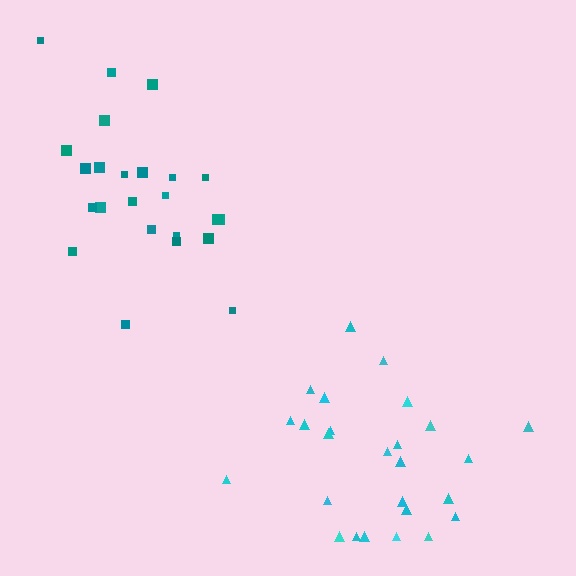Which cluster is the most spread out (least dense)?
Cyan.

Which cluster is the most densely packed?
Teal.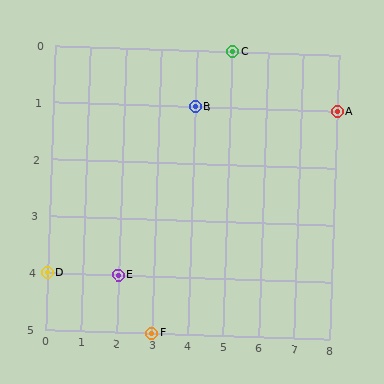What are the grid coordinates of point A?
Point A is at grid coordinates (8, 1).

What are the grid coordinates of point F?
Point F is at grid coordinates (3, 5).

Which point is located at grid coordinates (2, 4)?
Point E is at (2, 4).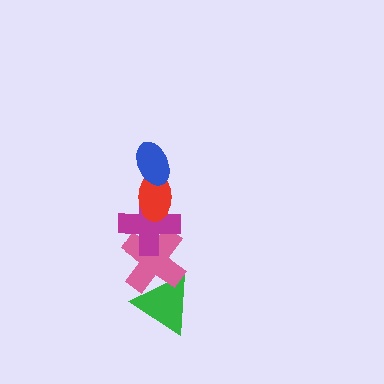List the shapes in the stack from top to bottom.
From top to bottom: the blue ellipse, the red ellipse, the magenta cross, the pink cross, the green triangle.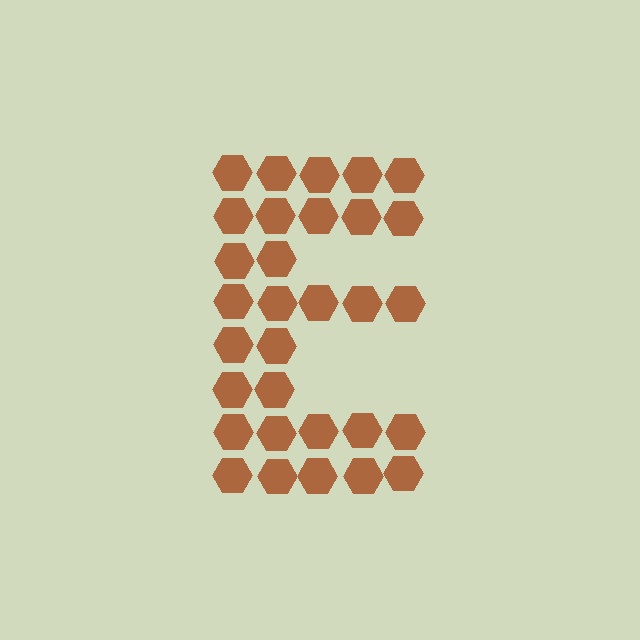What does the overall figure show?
The overall figure shows the letter E.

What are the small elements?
The small elements are hexagons.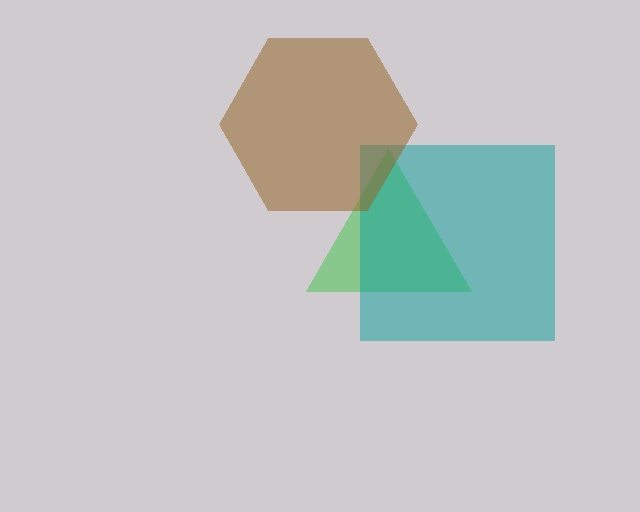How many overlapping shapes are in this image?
There are 3 overlapping shapes in the image.